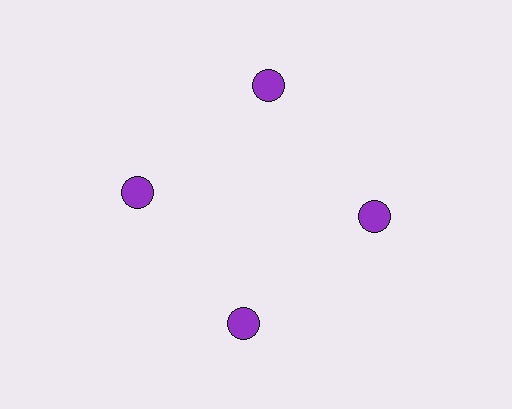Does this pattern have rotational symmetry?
Yes, this pattern has 4-fold rotational symmetry. It looks the same after rotating 90 degrees around the center.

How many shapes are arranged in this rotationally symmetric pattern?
There are 4 shapes, arranged in 4 groups of 1.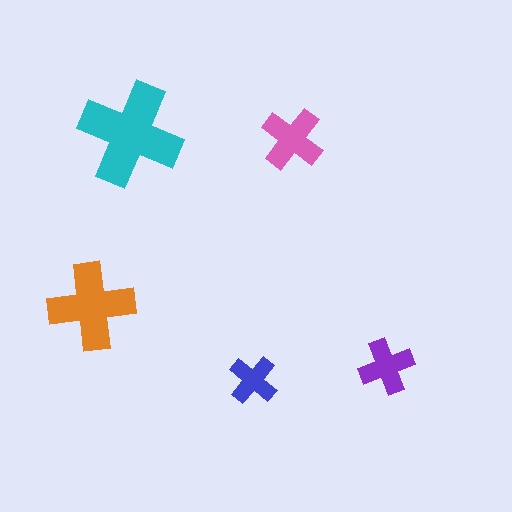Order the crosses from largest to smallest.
the cyan one, the orange one, the pink one, the purple one, the blue one.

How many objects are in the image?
There are 5 objects in the image.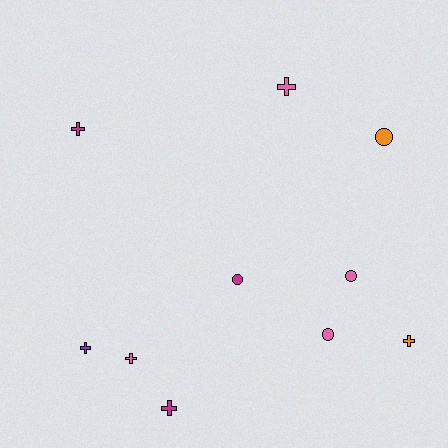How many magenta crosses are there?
There are 2 magenta crosses.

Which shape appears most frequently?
Cross, with 6 objects.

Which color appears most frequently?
Pink, with 4 objects.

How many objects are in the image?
There are 10 objects.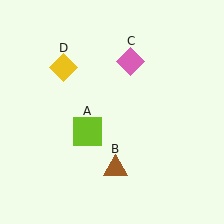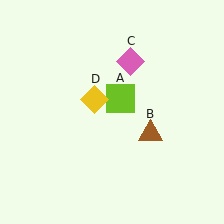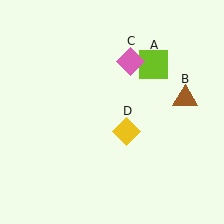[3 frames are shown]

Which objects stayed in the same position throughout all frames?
Pink diamond (object C) remained stationary.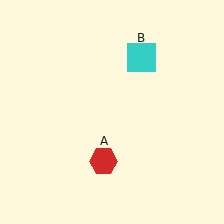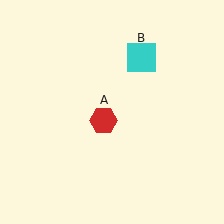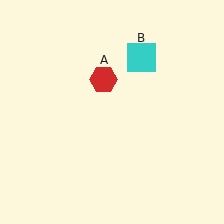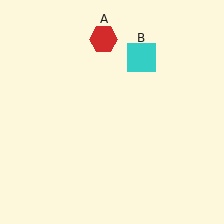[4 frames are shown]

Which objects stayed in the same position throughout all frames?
Cyan square (object B) remained stationary.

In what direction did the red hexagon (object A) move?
The red hexagon (object A) moved up.